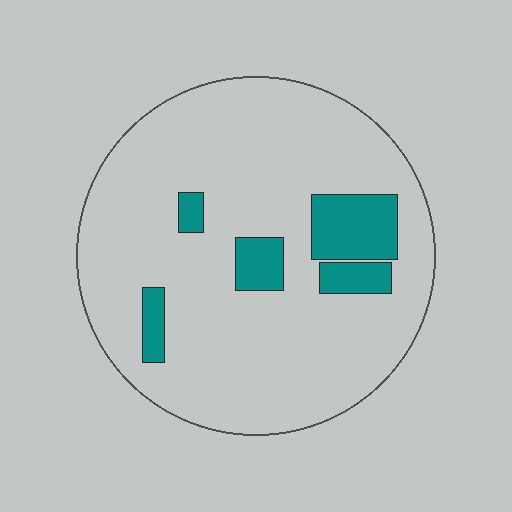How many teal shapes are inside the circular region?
5.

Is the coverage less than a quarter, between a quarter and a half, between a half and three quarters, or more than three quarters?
Less than a quarter.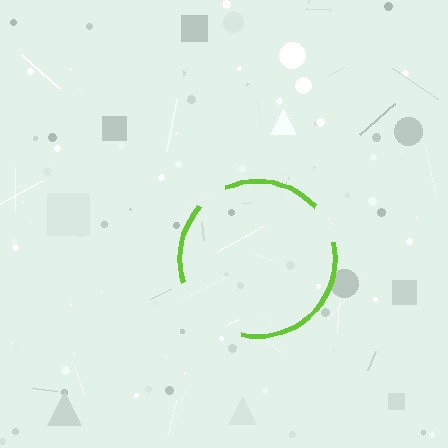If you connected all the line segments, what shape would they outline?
They would outline a circle.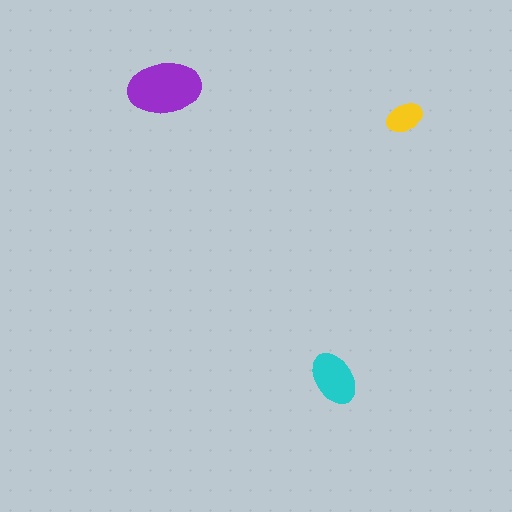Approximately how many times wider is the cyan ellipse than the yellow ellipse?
About 1.5 times wider.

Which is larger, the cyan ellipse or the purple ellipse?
The purple one.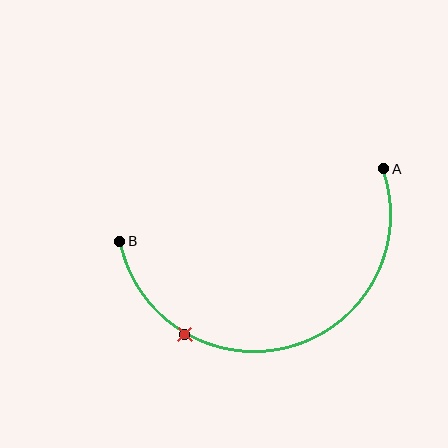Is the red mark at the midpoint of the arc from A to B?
No. The red mark lies on the arc but is closer to endpoint B. The arc midpoint would be at the point on the curve equidistant along the arc from both A and B.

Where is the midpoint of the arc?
The arc midpoint is the point on the curve farthest from the straight line joining A and B. It sits below that line.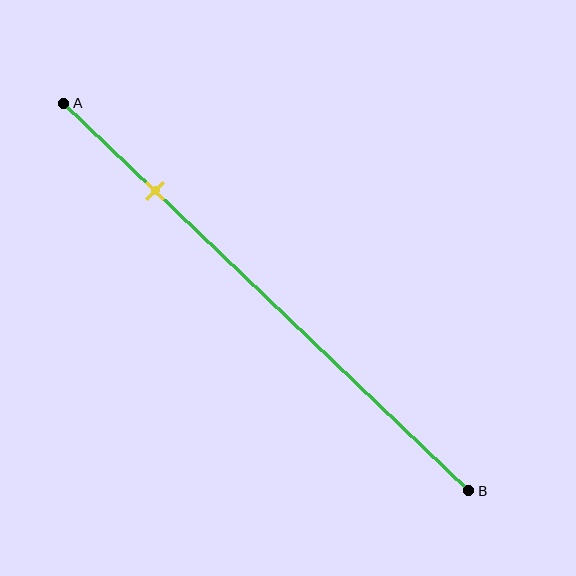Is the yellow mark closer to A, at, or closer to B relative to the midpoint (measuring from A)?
The yellow mark is closer to point A than the midpoint of segment AB.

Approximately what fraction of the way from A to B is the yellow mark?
The yellow mark is approximately 25% of the way from A to B.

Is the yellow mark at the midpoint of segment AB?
No, the mark is at about 25% from A, not at the 50% midpoint.